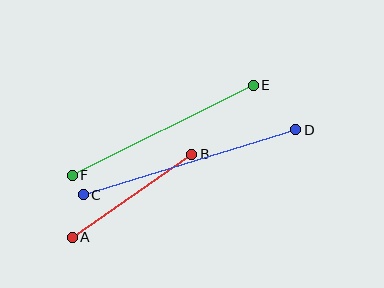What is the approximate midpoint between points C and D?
The midpoint is at approximately (189, 162) pixels.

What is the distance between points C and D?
The distance is approximately 222 pixels.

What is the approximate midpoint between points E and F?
The midpoint is at approximately (163, 130) pixels.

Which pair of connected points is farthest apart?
Points C and D are farthest apart.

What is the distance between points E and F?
The distance is approximately 202 pixels.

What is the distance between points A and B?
The distance is approximately 146 pixels.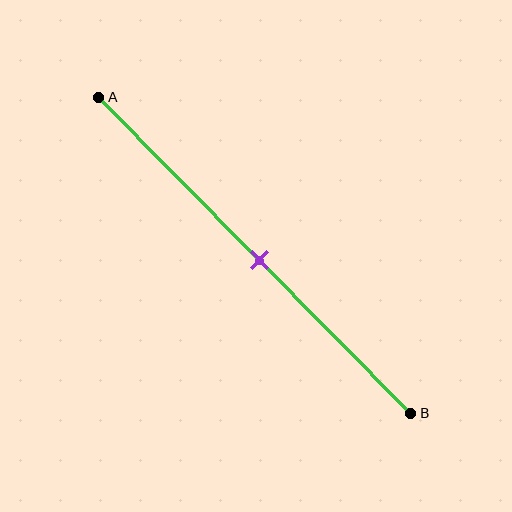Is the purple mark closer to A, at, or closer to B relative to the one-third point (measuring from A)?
The purple mark is closer to point B than the one-third point of segment AB.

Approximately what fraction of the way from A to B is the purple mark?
The purple mark is approximately 50% of the way from A to B.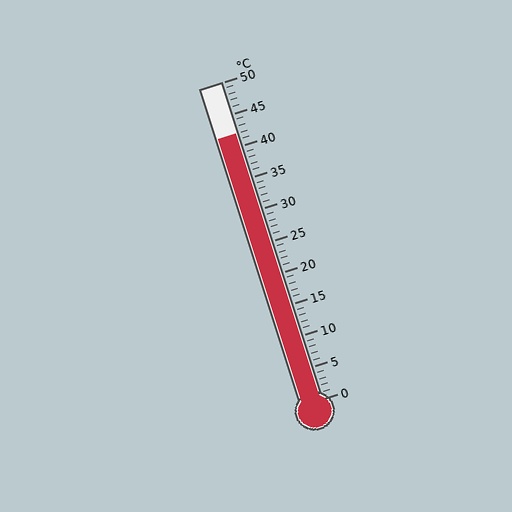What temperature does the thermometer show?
The thermometer shows approximately 42°C.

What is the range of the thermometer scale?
The thermometer scale ranges from 0°C to 50°C.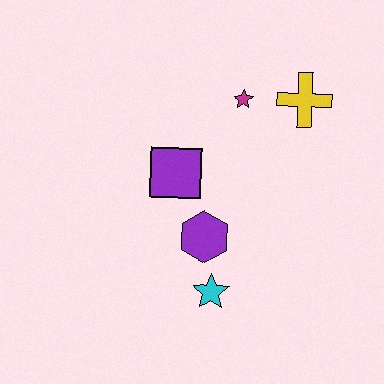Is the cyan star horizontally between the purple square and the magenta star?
Yes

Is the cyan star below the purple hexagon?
Yes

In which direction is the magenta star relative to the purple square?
The magenta star is above the purple square.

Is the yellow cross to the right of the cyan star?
Yes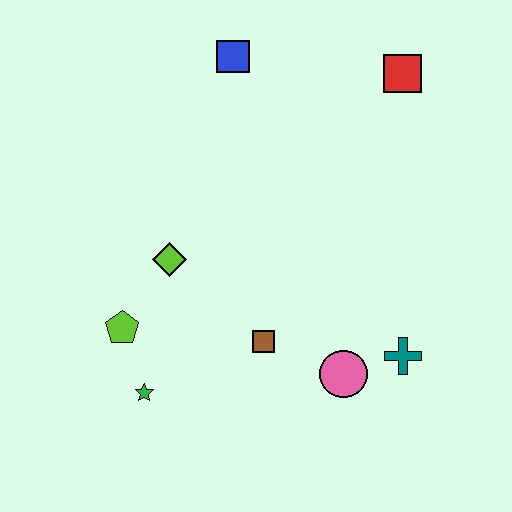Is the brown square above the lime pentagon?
No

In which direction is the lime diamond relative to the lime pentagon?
The lime diamond is above the lime pentagon.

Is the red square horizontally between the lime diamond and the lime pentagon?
No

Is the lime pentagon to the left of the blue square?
Yes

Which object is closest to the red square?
The blue square is closest to the red square.